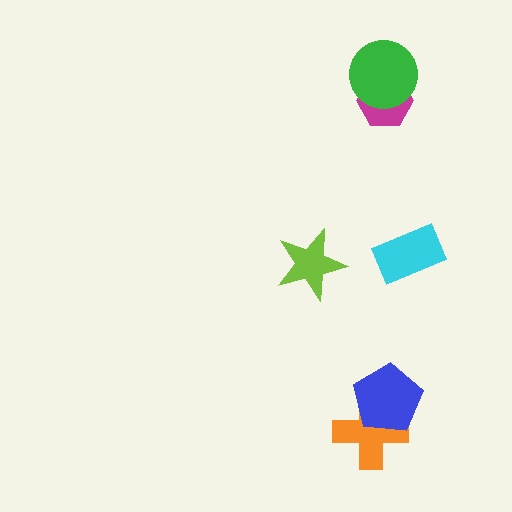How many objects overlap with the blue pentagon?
1 object overlaps with the blue pentagon.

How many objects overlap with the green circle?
1 object overlaps with the green circle.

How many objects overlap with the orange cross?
1 object overlaps with the orange cross.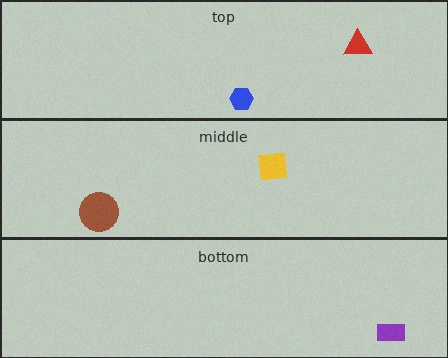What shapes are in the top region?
The red triangle, the blue hexagon.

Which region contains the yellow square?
The middle region.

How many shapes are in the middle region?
2.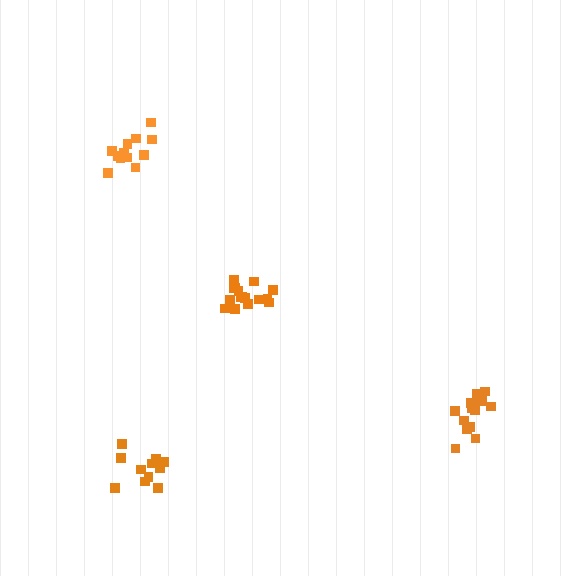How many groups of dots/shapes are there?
There are 4 groups.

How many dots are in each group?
Group 1: 15 dots, Group 2: 16 dots, Group 3: 11 dots, Group 4: 12 dots (54 total).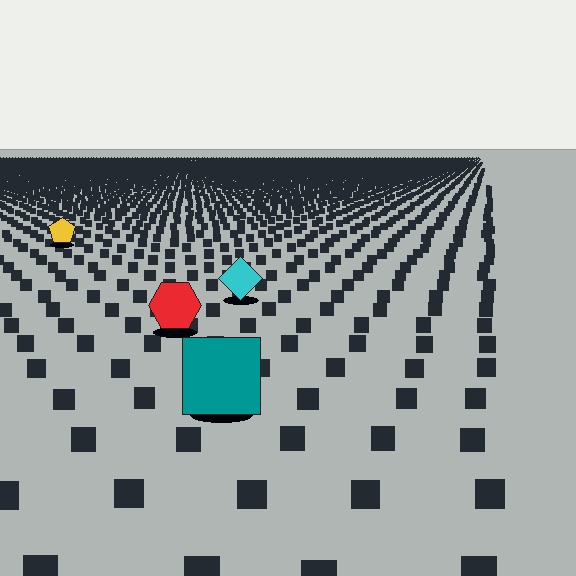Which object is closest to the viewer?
The teal square is closest. The texture marks near it are larger and more spread out.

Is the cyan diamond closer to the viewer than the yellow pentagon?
Yes. The cyan diamond is closer — you can tell from the texture gradient: the ground texture is coarser near it.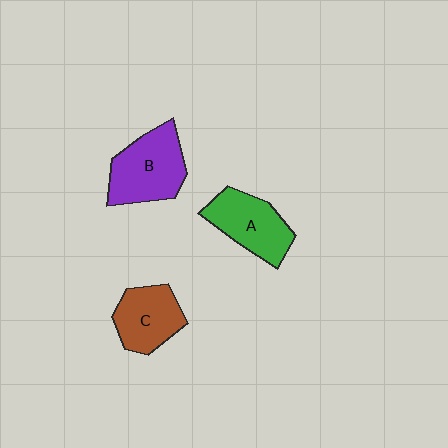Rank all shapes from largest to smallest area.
From largest to smallest: B (purple), A (green), C (brown).